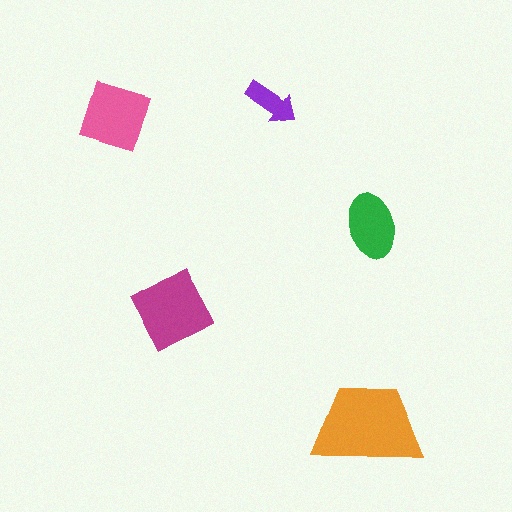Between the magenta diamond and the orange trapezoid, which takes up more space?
The orange trapezoid.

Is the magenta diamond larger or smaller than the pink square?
Larger.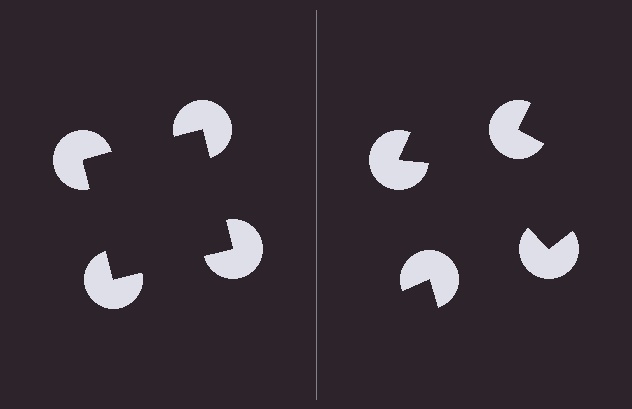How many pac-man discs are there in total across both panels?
8 — 4 on each side.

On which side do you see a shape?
An illusory square appears on the left side. On the right side the wedge cuts are rotated, so no coherent shape forms.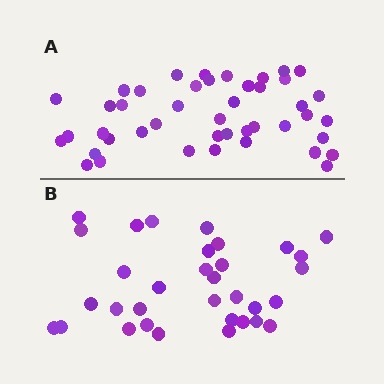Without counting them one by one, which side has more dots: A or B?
Region A (the top region) has more dots.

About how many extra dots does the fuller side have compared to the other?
Region A has roughly 12 or so more dots than region B.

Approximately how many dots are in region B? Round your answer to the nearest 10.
About 30 dots. (The exact count is 33, which rounds to 30.)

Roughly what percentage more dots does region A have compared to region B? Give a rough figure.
About 35% more.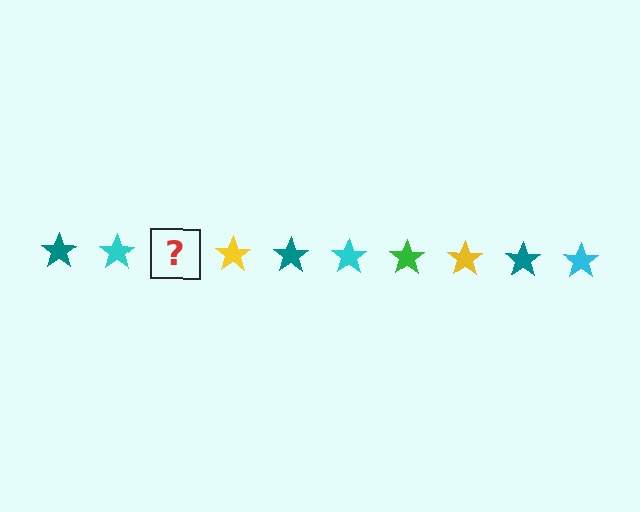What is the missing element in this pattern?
The missing element is a green star.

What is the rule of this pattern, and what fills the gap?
The rule is that the pattern cycles through teal, cyan, green, yellow stars. The gap should be filled with a green star.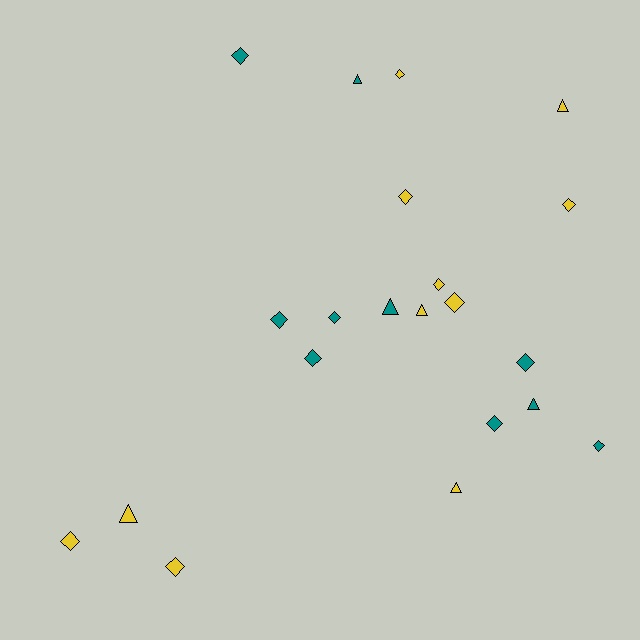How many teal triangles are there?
There are 3 teal triangles.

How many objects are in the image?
There are 21 objects.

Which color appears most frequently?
Yellow, with 11 objects.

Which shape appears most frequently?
Diamond, with 14 objects.